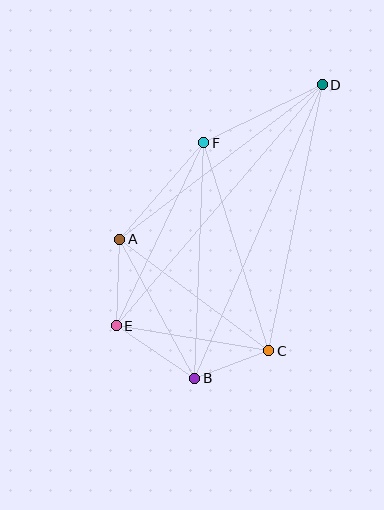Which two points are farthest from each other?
Points B and D are farthest from each other.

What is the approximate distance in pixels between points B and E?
The distance between B and E is approximately 95 pixels.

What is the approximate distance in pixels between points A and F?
The distance between A and F is approximately 128 pixels.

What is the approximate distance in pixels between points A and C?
The distance between A and C is approximately 186 pixels.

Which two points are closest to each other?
Points B and C are closest to each other.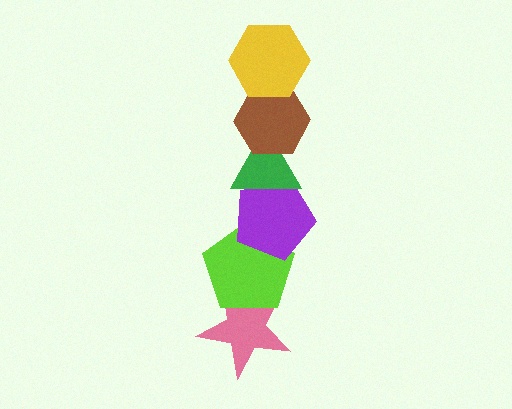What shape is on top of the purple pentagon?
The green triangle is on top of the purple pentagon.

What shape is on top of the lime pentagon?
The purple pentagon is on top of the lime pentagon.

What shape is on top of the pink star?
The lime pentagon is on top of the pink star.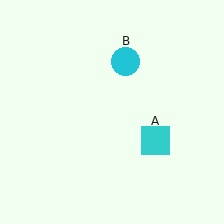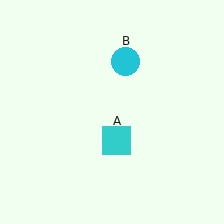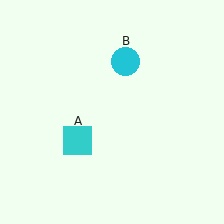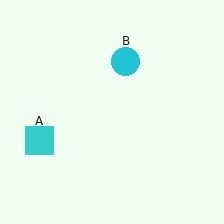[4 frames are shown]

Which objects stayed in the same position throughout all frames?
Cyan circle (object B) remained stationary.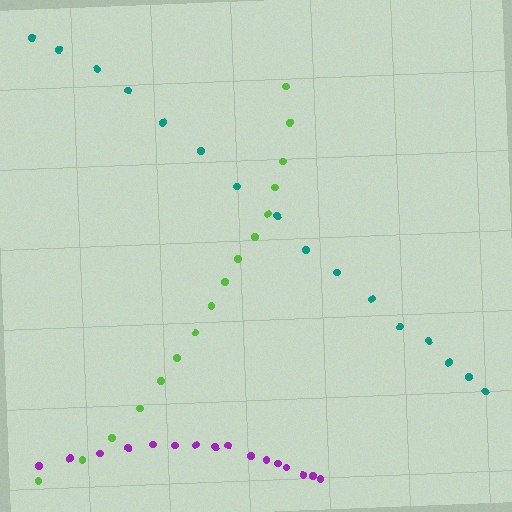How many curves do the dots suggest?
There are 3 distinct paths.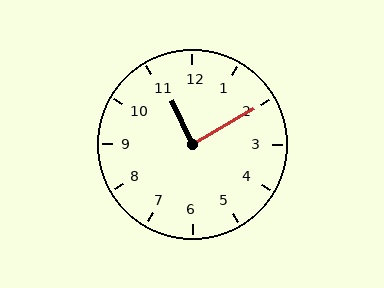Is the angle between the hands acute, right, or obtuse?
It is right.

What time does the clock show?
11:10.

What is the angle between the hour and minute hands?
Approximately 85 degrees.